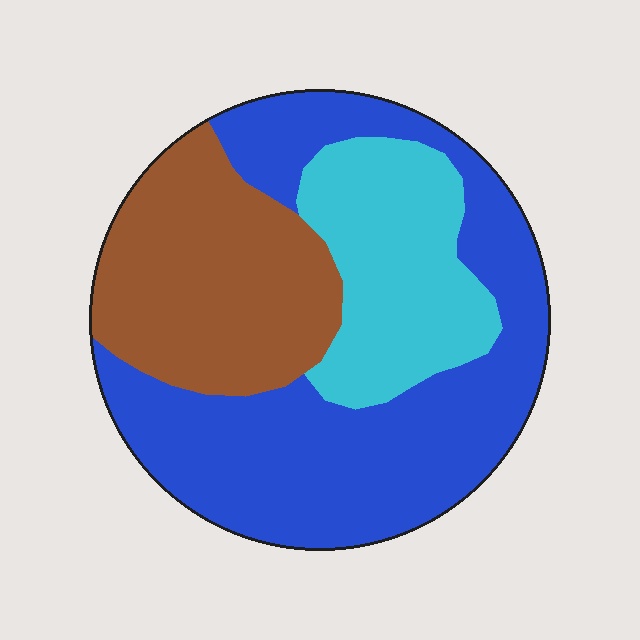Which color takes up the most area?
Blue, at roughly 50%.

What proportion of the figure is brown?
Brown takes up about one quarter (1/4) of the figure.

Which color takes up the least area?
Cyan, at roughly 20%.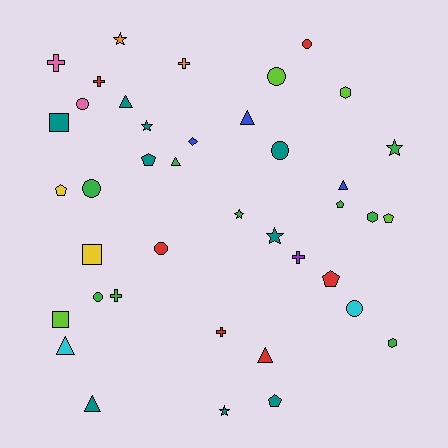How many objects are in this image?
There are 40 objects.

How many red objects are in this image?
There are 6 red objects.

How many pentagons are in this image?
There are 6 pentagons.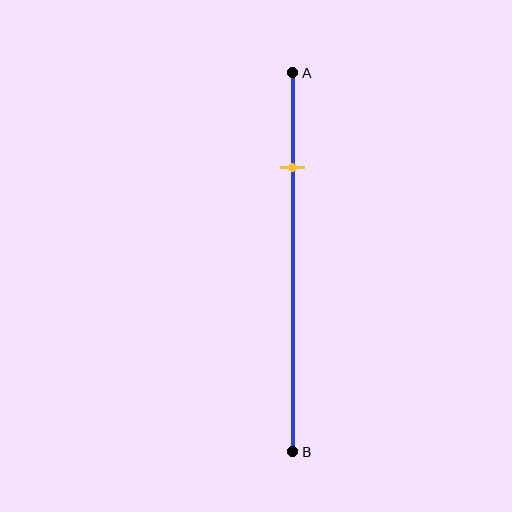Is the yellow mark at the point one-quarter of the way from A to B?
Yes, the mark is approximately at the one-quarter point.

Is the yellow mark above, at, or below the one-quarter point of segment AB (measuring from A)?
The yellow mark is approximately at the one-quarter point of segment AB.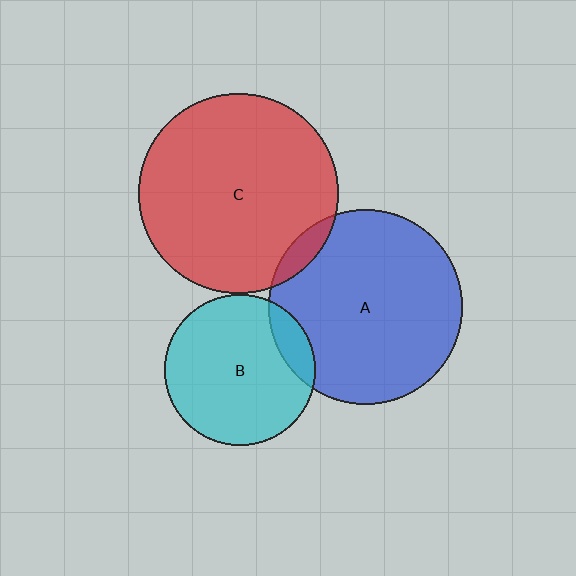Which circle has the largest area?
Circle C (red).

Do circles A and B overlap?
Yes.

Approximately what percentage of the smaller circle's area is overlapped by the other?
Approximately 10%.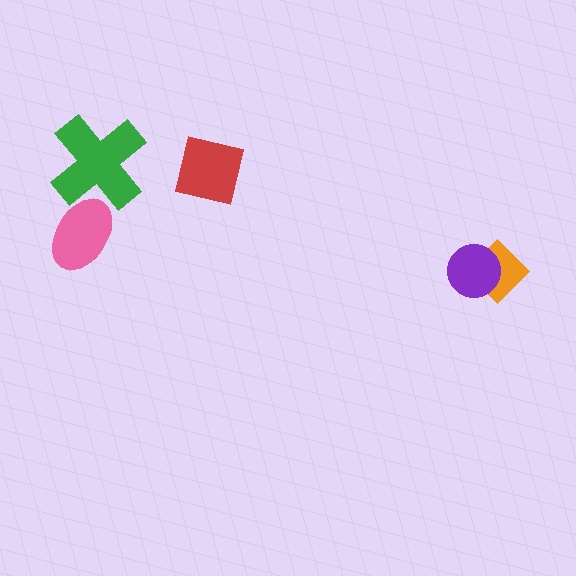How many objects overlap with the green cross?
1 object overlaps with the green cross.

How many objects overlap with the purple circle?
1 object overlaps with the purple circle.